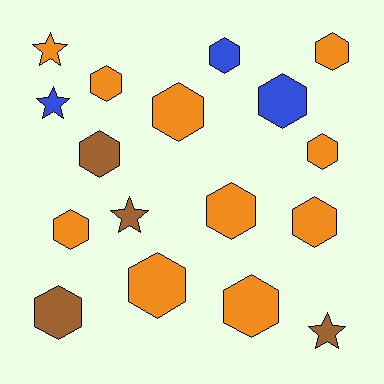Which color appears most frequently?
Orange, with 10 objects.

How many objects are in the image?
There are 17 objects.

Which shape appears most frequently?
Hexagon, with 13 objects.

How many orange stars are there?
There is 1 orange star.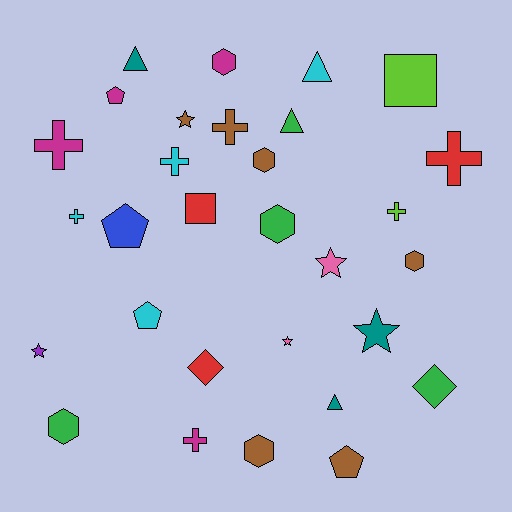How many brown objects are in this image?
There are 6 brown objects.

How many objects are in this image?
There are 30 objects.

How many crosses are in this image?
There are 7 crosses.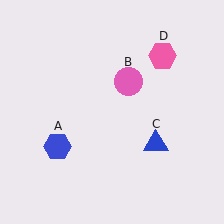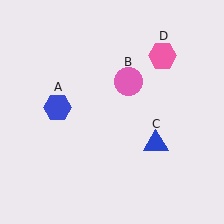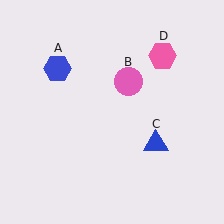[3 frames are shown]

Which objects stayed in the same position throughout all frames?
Pink circle (object B) and blue triangle (object C) and pink hexagon (object D) remained stationary.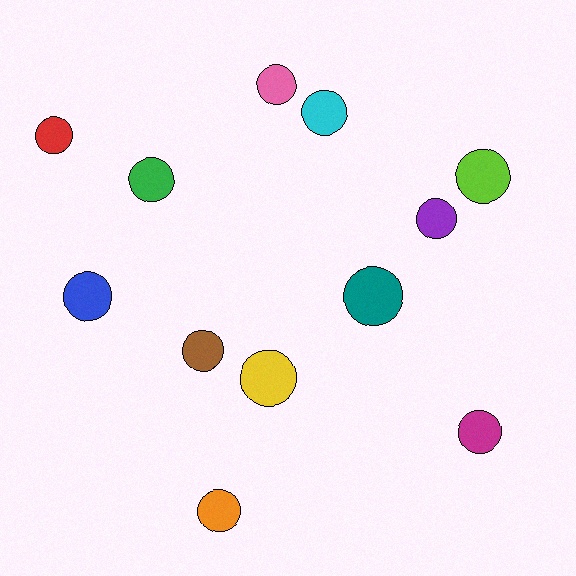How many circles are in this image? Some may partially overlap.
There are 12 circles.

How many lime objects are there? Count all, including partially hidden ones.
There is 1 lime object.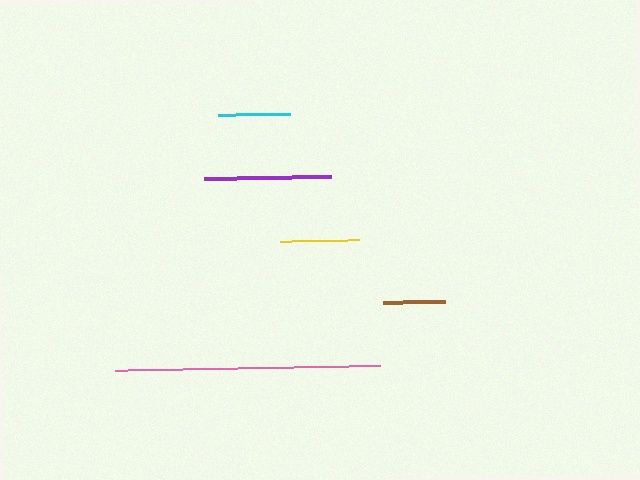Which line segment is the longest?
The pink line is the longest at approximately 266 pixels.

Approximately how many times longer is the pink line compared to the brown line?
The pink line is approximately 4.2 times the length of the brown line.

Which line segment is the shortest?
The brown line is the shortest at approximately 63 pixels.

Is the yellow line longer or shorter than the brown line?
The yellow line is longer than the brown line.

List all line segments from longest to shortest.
From longest to shortest: pink, purple, yellow, cyan, brown.